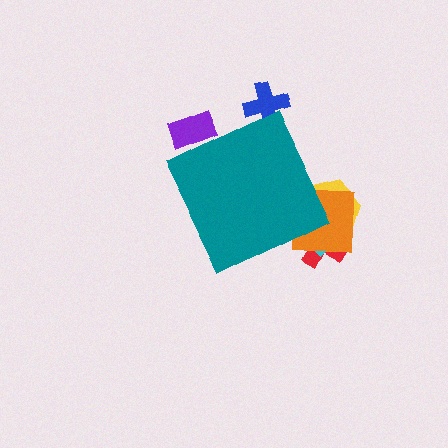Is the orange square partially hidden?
Yes, the orange square is partially hidden behind the teal diamond.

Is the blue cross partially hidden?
Yes, the blue cross is partially hidden behind the teal diamond.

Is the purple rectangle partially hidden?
Yes, the purple rectangle is partially hidden behind the teal diamond.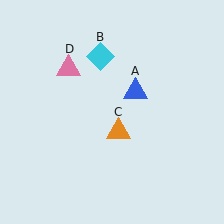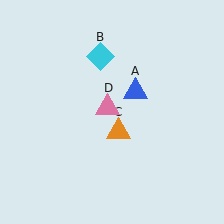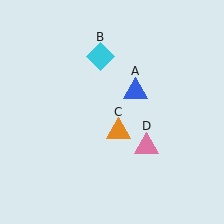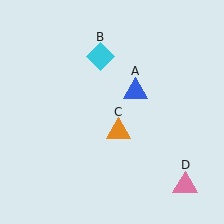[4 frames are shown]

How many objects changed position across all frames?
1 object changed position: pink triangle (object D).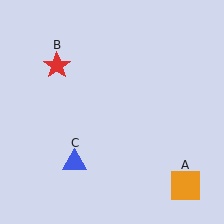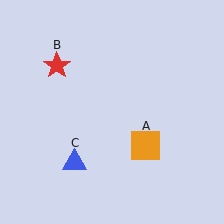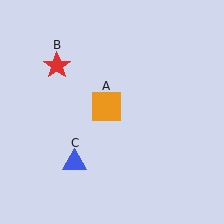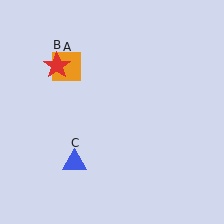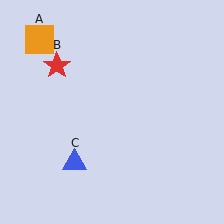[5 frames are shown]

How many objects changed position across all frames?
1 object changed position: orange square (object A).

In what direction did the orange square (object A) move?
The orange square (object A) moved up and to the left.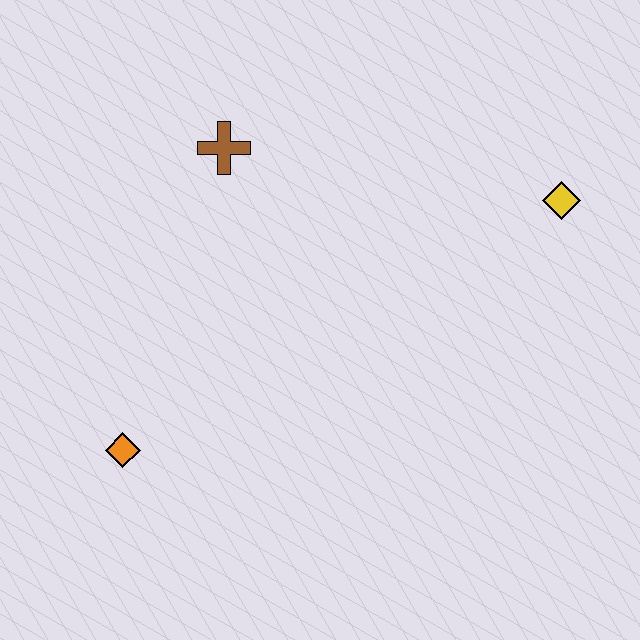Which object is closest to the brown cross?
The orange diamond is closest to the brown cross.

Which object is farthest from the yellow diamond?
The orange diamond is farthest from the yellow diamond.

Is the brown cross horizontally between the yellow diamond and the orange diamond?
Yes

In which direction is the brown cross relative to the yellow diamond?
The brown cross is to the left of the yellow diamond.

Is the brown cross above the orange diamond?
Yes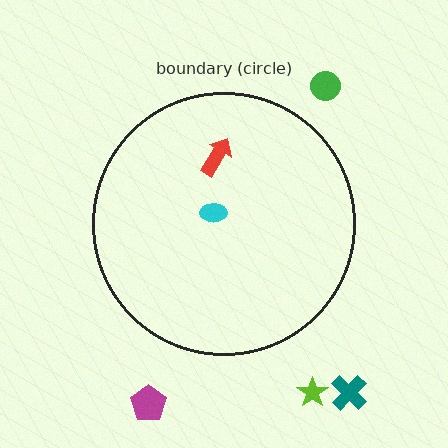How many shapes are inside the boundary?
2 inside, 4 outside.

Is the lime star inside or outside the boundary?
Outside.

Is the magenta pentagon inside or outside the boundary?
Outside.